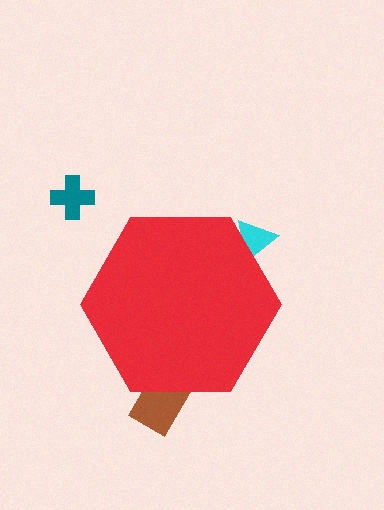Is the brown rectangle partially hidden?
Yes, the brown rectangle is partially hidden behind the red hexagon.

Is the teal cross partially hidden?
No, the teal cross is fully visible.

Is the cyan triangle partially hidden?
Yes, the cyan triangle is partially hidden behind the red hexagon.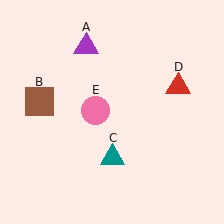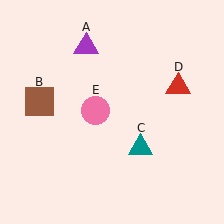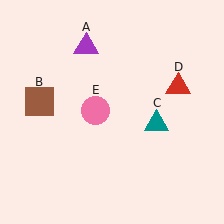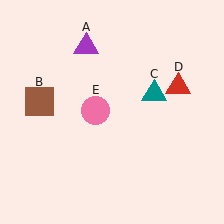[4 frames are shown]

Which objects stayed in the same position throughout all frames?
Purple triangle (object A) and brown square (object B) and red triangle (object D) and pink circle (object E) remained stationary.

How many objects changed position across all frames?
1 object changed position: teal triangle (object C).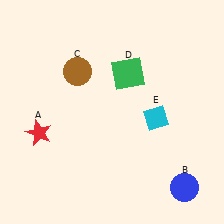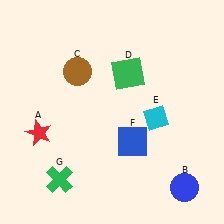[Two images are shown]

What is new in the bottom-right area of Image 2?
A blue square (F) was added in the bottom-right area of Image 2.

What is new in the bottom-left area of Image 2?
A green cross (G) was added in the bottom-left area of Image 2.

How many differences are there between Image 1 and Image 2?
There are 2 differences between the two images.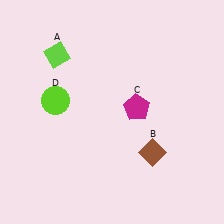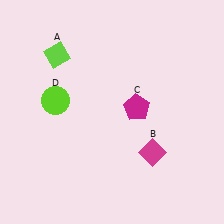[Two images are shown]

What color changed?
The diamond (B) changed from brown in Image 1 to magenta in Image 2.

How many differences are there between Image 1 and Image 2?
There is 1 difference between the two images.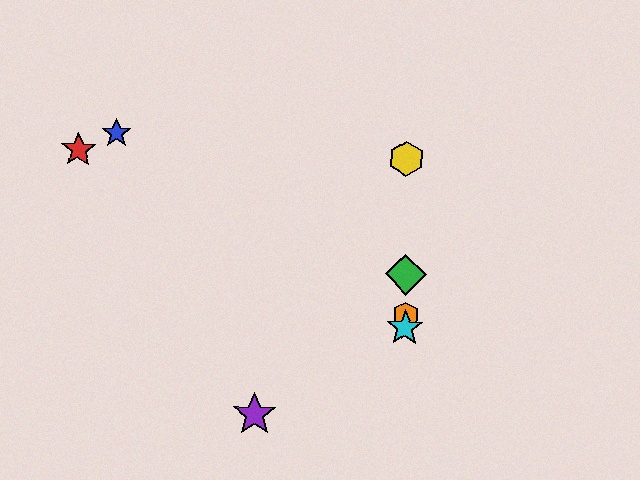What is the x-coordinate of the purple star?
The purple star is at x≈255.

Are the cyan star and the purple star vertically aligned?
No, the cyan star is at x≈405 and the purple star is at x≈255.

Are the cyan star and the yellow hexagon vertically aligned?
Yes, both are at x≈405.